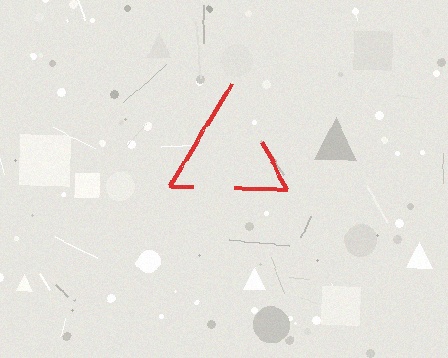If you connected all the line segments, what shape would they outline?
They would outline a triangle.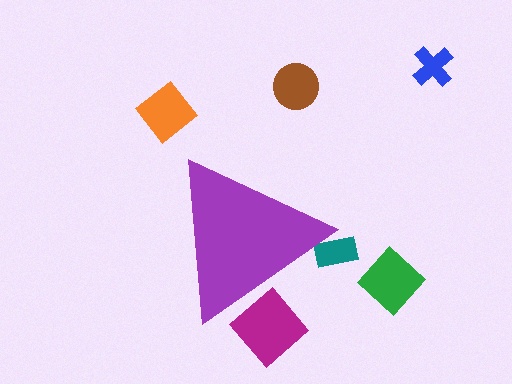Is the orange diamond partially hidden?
No, the orange diamond is fully visible.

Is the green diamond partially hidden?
No, the green diamond is fully visible.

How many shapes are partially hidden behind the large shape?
2 shapes are partially hidden.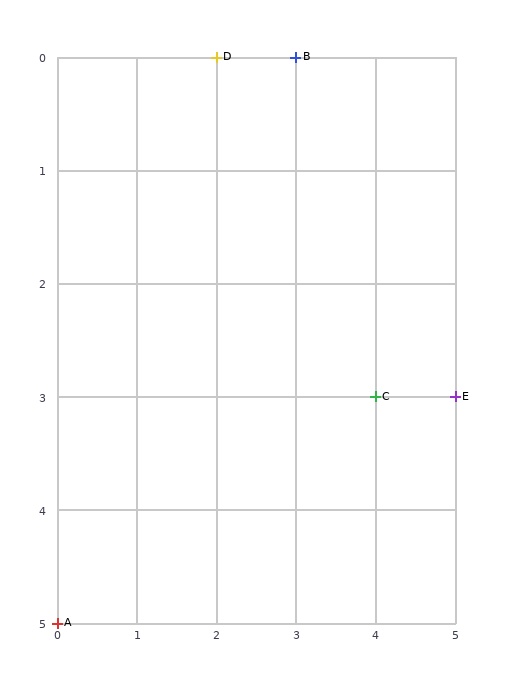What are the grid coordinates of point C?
Point C is at grid coordinates (4, 3).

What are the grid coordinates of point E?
Point E is at grid coordinates (5, 3).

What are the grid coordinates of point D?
Point D is at grid coordinates (2, 0).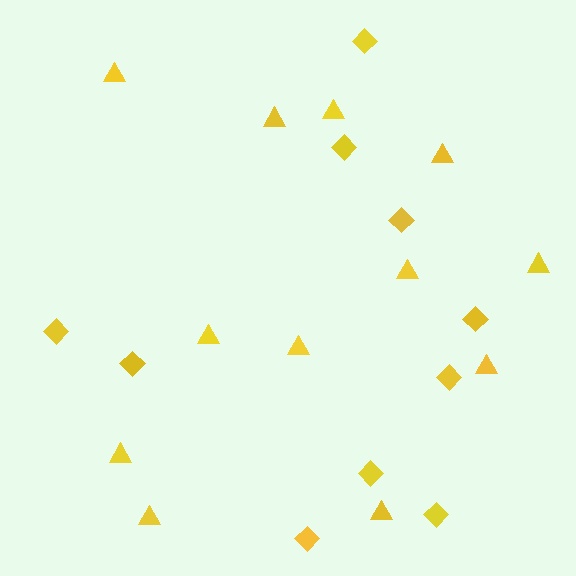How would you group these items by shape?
There are 2 groups: one group of triangles (12) and one group of diamonds (10).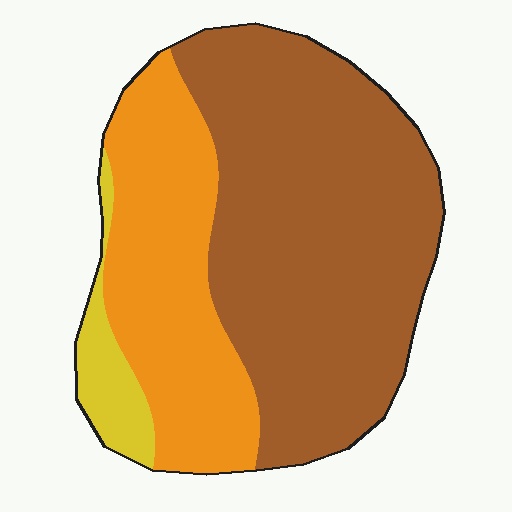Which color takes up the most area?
Brown, at roughly 60%.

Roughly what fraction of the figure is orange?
Orange takes up about one third (1/3) of the figure.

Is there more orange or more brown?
Brown.